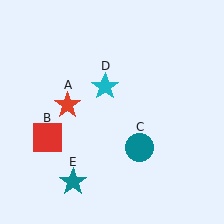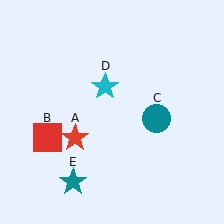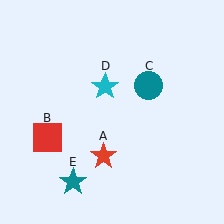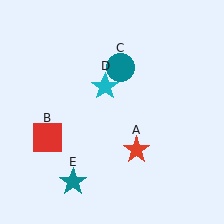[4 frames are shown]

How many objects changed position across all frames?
2 objects changed position: red star (object A), teal circle (object C).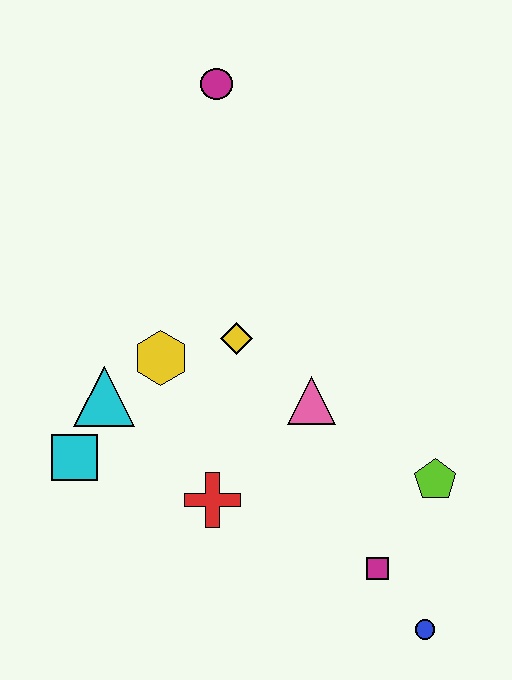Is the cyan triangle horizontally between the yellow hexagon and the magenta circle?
No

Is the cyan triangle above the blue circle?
Yes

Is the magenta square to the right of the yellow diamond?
Yes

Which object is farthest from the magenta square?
The magenta circle is farthest from the magenta square.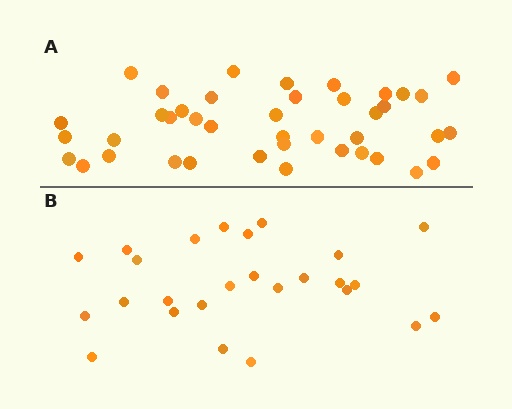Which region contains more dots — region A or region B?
Region A (the top region) has more dots.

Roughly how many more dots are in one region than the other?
Region A has approximately 15 more dots than region B.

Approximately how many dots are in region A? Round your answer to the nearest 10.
About 40 dots. (The exact count is 41, which rounds to 40.)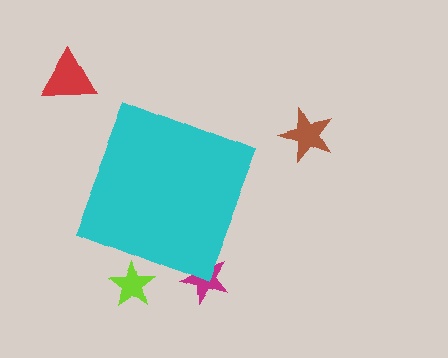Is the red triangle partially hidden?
No, the red triangle is fully visible.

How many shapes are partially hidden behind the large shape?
2 shapes are partially hidden.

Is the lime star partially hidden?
Yes, the lime star is partially hidden behind the cyan diamond.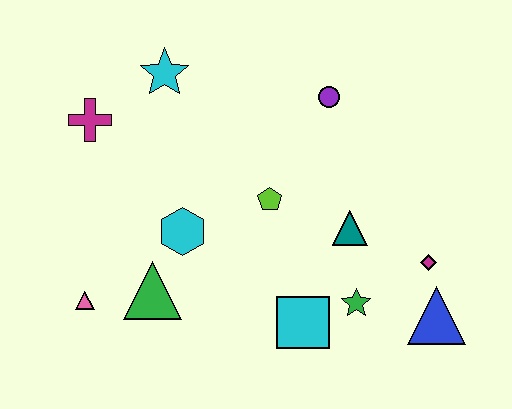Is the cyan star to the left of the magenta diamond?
Yes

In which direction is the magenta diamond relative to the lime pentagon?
The magenta diamond is to the right of the lime pentagon.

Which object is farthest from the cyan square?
The magenta cross is farthest from the cyan square.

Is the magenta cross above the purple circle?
No